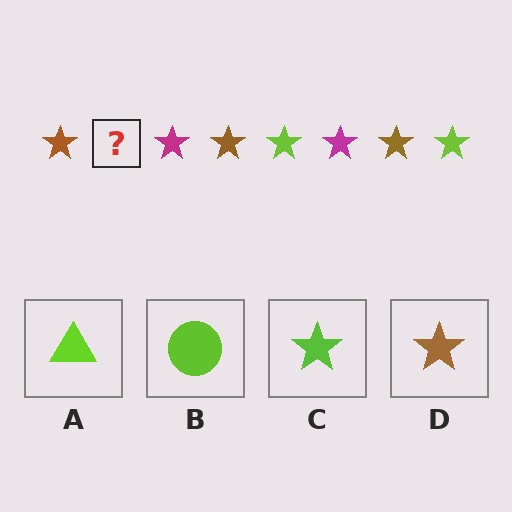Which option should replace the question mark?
Option C.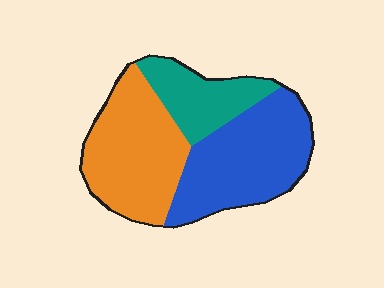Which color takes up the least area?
Teal, at roughly 20%.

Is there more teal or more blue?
Blue.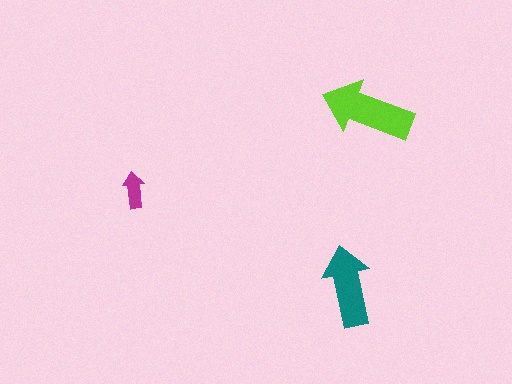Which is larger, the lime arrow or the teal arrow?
The lime one.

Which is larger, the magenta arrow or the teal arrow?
The teal one.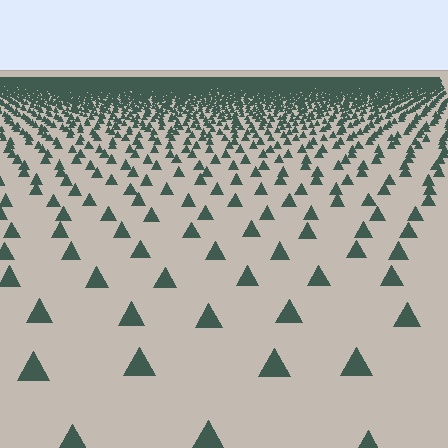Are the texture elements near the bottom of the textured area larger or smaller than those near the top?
Larger. Near the bottom, elements are closer to the viewer and appear at a bigger on-screen size.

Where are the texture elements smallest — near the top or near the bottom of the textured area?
Near the top.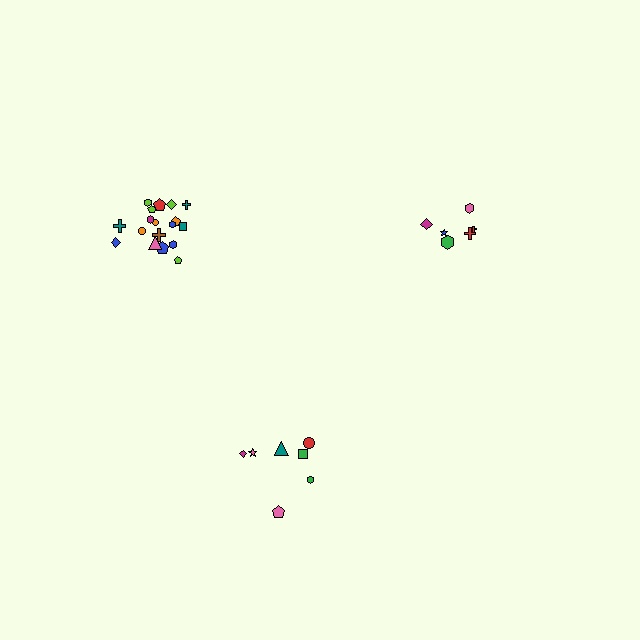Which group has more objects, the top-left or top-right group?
The top-left group.